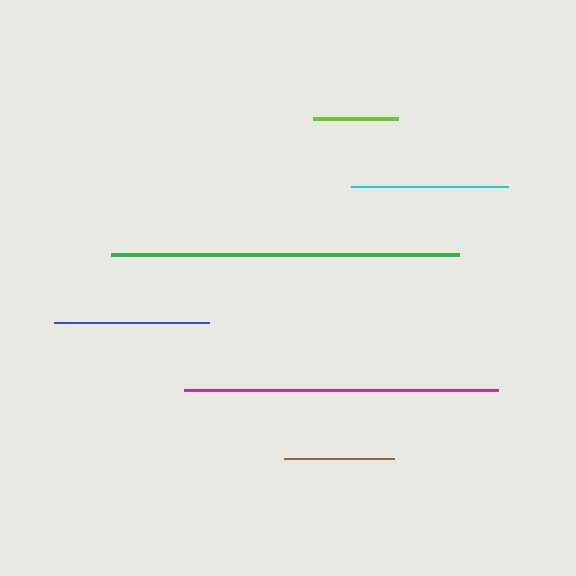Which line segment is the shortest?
The lime line is the shortest at approximately 85 pixels.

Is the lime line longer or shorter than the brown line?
The brown line is longer than the lime line.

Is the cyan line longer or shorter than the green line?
The green line is longer than the cyan line.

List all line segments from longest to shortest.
From longest to shortest: green, magenta, cyan, blue, brown, lime.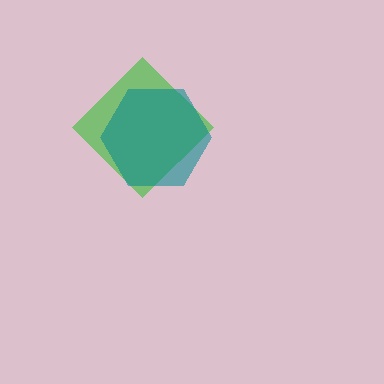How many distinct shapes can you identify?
There are 2 distinct shapes: a green diamond, a teal hexagon.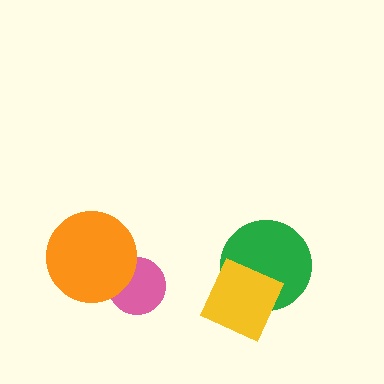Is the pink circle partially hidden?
Yes, it is partially covered by another shape.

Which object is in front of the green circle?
The yellow diamond is in front of the green circle.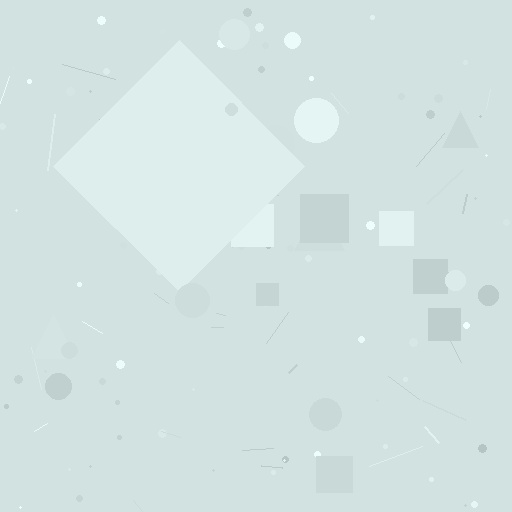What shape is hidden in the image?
A diamond is hidden in the image.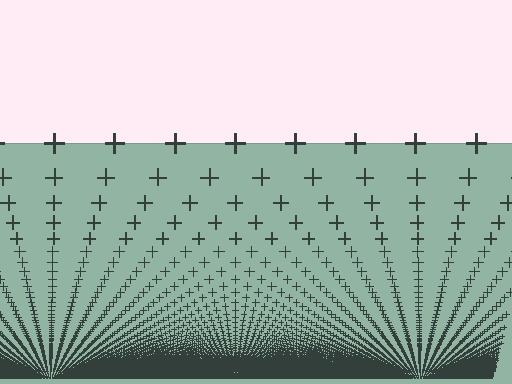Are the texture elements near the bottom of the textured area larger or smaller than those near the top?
Smaller. The gradient is inverted — elements near the bottom are smaller and denser.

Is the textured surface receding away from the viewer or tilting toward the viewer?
The surface appears to tilt toward the viewer. Texture elements get larger and sparser toward the top.